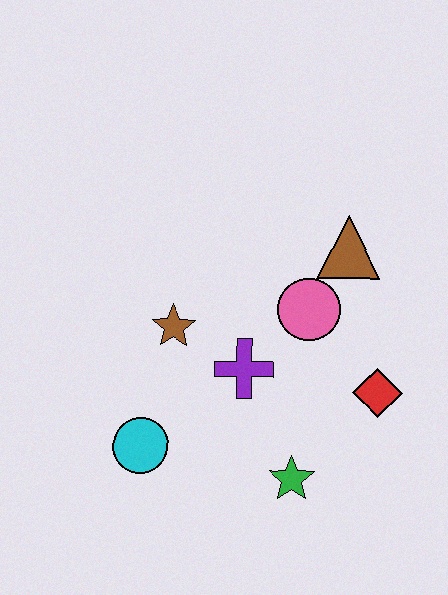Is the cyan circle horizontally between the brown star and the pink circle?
No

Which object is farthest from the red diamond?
The cyan circle is farthest from the red diamond.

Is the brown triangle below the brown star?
No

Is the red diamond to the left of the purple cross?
No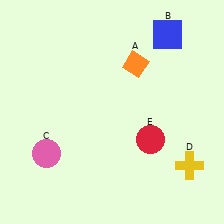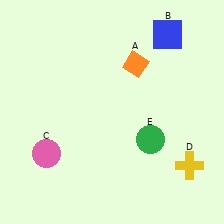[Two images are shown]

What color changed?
The circle (E) changed from red in Image 1 to green in Image 2.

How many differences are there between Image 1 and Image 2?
There is 1 difference between the two images.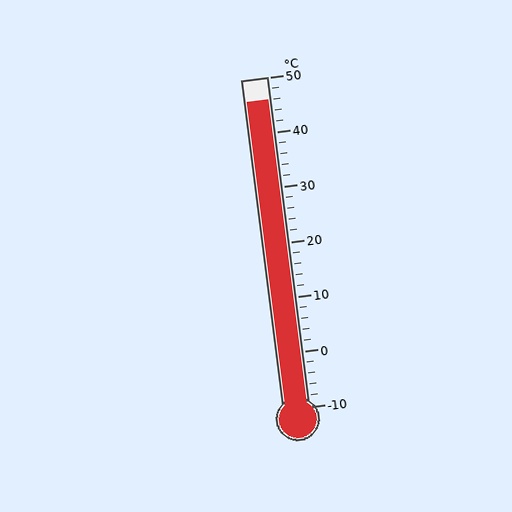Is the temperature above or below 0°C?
The temperature is above 0°C.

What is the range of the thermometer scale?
The thermometer scale ranges from -10°C to 50°C.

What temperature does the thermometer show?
The thermometer shows approximately 46°C.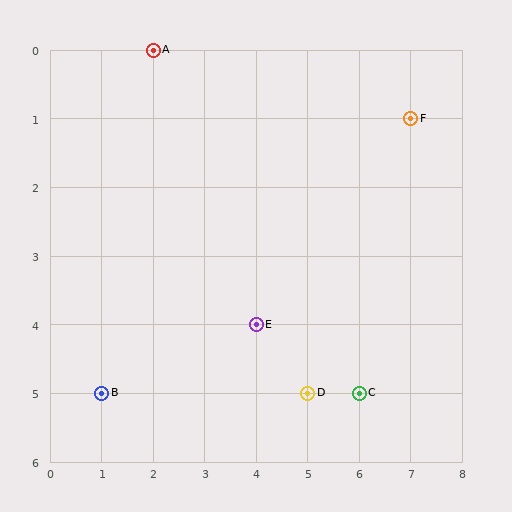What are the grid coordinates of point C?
Point C is at grid coordinates (6, 5).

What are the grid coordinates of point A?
Point A is at grid coordinates (2, 0).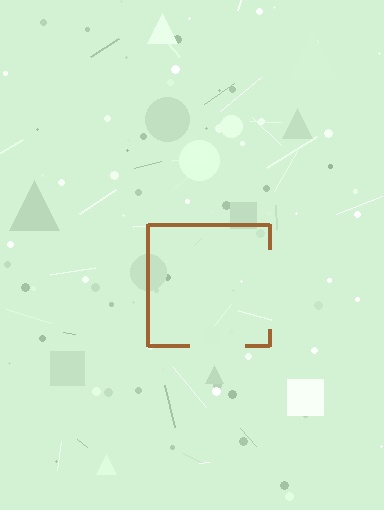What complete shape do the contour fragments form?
The contour fragments form a square.